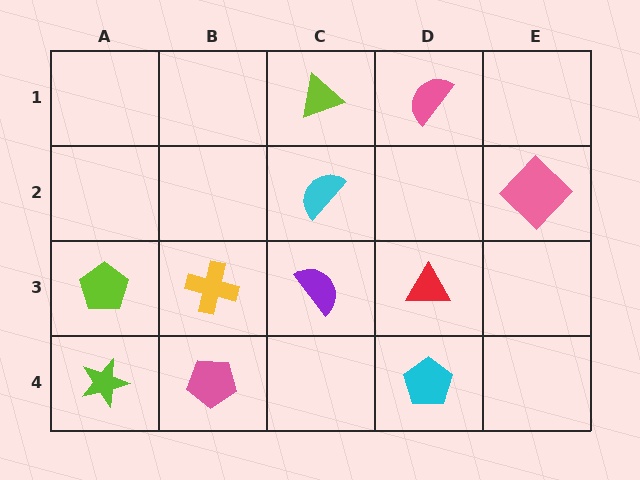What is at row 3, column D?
A red triangle.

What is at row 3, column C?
A purple semicircle.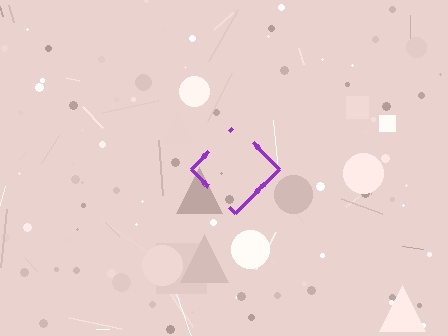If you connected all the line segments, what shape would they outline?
They would outline a diamond.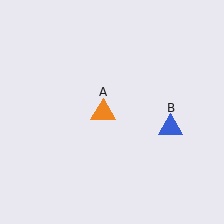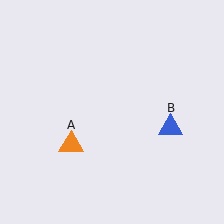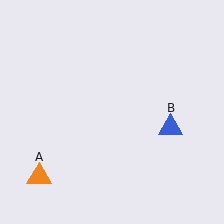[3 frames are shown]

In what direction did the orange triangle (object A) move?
The orange triangle (object A) moved down and to the left.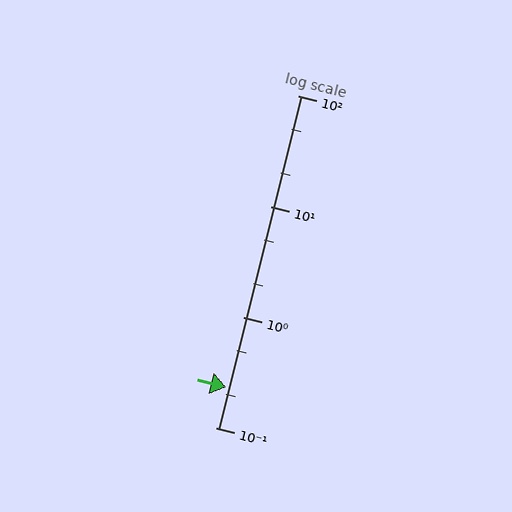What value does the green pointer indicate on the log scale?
The pointer indicates approximately 0.23.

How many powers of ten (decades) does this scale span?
The scale spans 3 decades, from 0.1 to 100.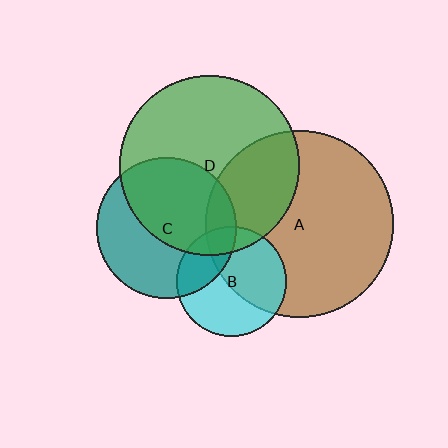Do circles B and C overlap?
Yes.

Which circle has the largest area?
Circle A (brown).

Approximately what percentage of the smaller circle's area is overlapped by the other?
Approximately 25%.